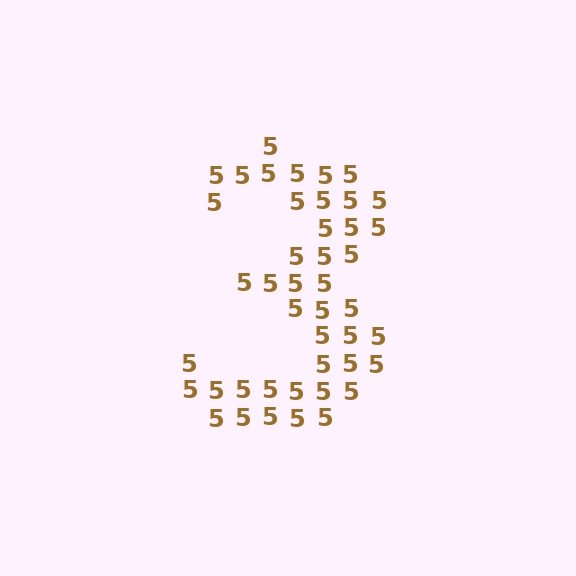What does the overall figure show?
The overall figure shows the digit 3.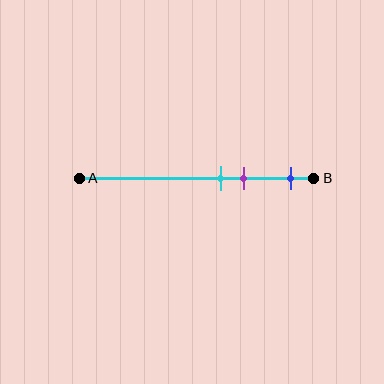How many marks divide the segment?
There are 3 marks dividing the segment.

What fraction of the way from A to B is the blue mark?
The blue mark is approximately 90% (0.9) of the way from A to B.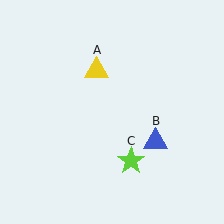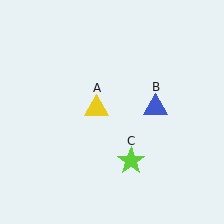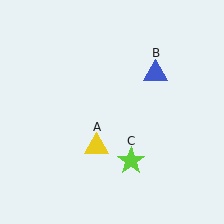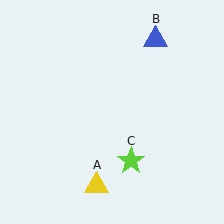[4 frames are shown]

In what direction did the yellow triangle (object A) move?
The yellow triangle (object A) moved down.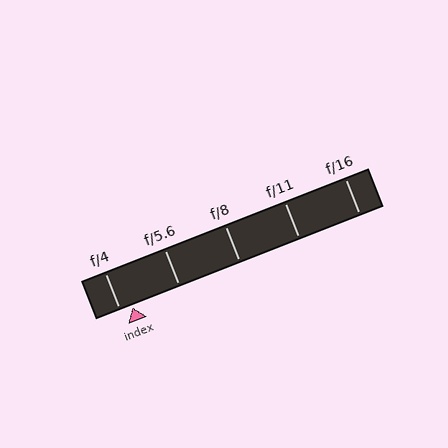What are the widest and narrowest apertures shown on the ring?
The widest aperture shown is f/4 and the narrowest is f/16.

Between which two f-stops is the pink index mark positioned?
The index mark is between f/4 and f/5.6.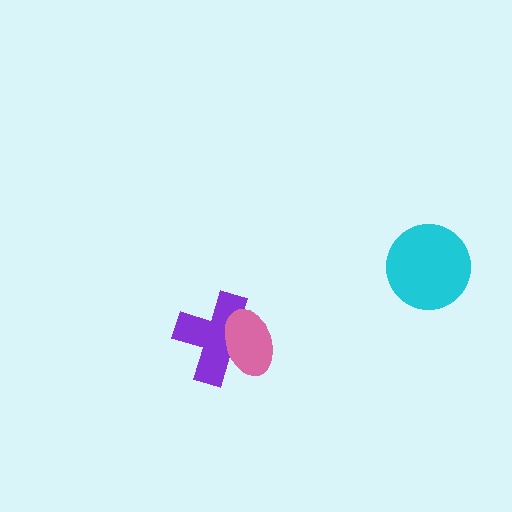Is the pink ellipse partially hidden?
No, no other shape covers it.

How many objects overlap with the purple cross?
1 object overlaps with the purple cross.